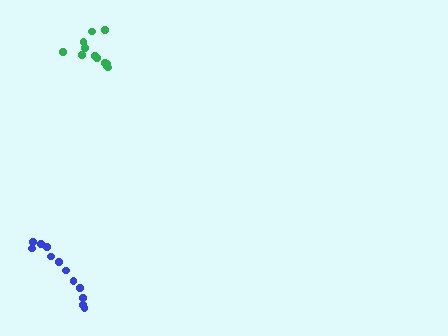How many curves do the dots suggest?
There are 2 distinct paths.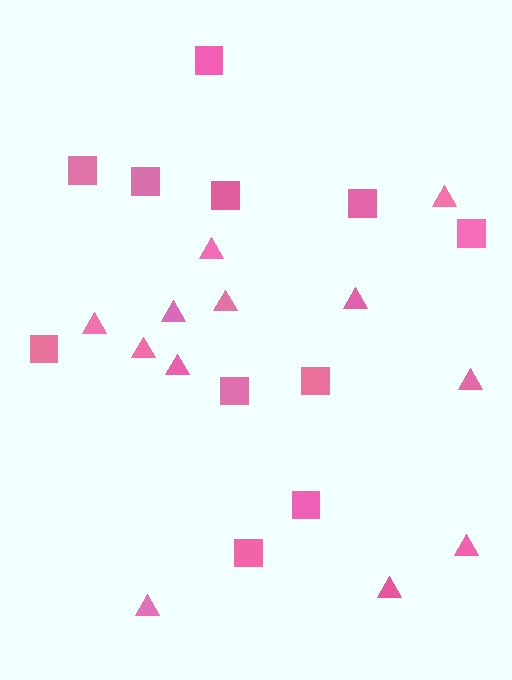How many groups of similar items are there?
There are 2 groups: one group of squares (11) and one group of triangles (12).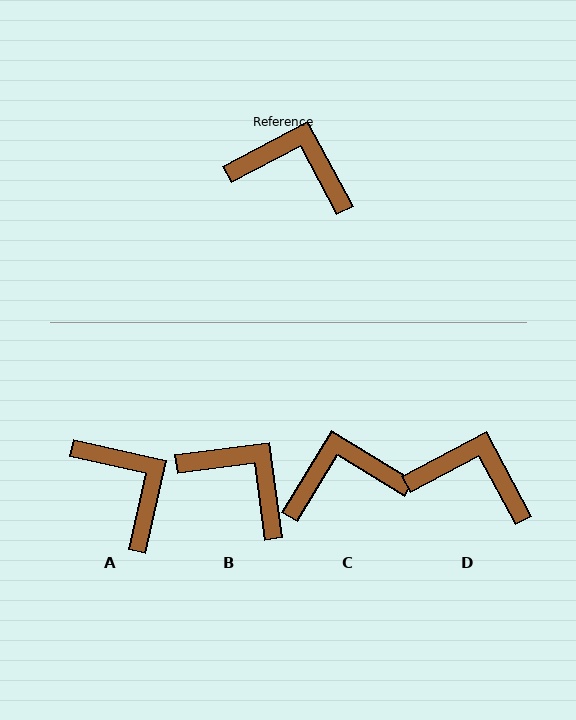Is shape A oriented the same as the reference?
No, it is off by about 41 degrees.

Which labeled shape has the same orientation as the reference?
D.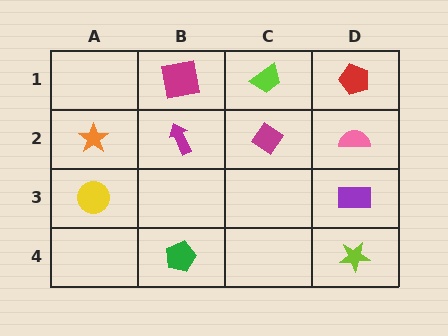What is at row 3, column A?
A yellow circle.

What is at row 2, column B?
A magenta arrow.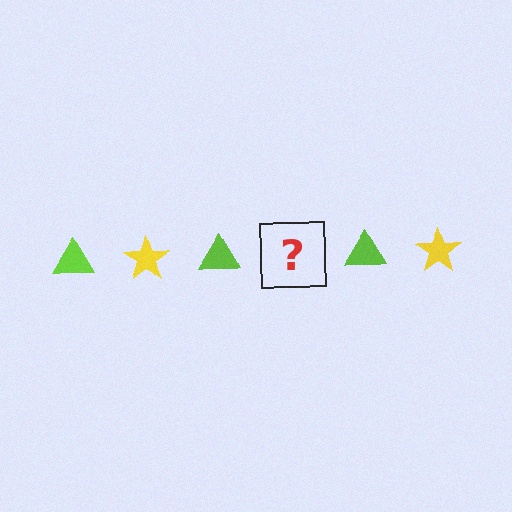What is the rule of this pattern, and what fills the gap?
The rule is that the pattern alternates between lime triangle and yellow star. The gap should be filled with a yellow star.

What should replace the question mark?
The question mark should be replaced with a yellow star.